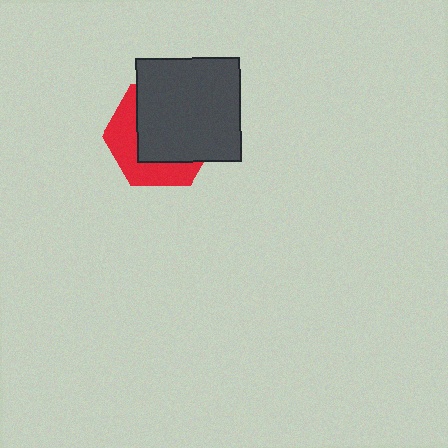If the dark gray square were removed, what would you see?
You would see the complete red hexagon.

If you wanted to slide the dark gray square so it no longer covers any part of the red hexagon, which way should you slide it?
Slide it toward the upper-right — that is the most direct way to separate the two shapes.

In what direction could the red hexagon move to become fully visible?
The red hexagon could move toward the lower-left. That would shift it out from behind the dark gray square entirely.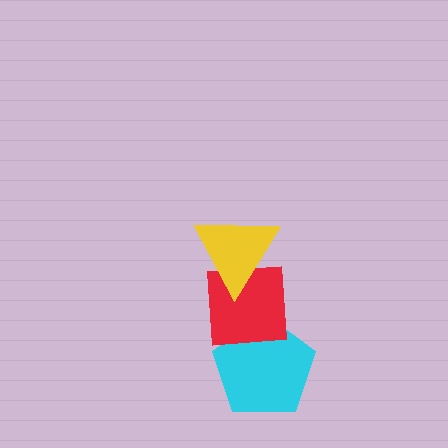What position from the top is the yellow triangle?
The yellow triangle is 1st from the top.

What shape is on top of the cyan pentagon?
The red square is on top of the cyan pentagon.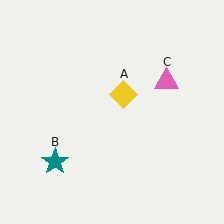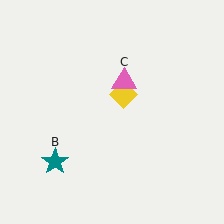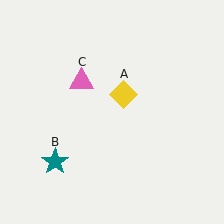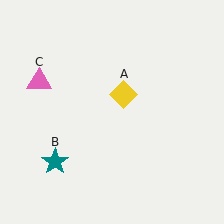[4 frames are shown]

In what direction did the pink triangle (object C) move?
The pink triangle (object C) moved left.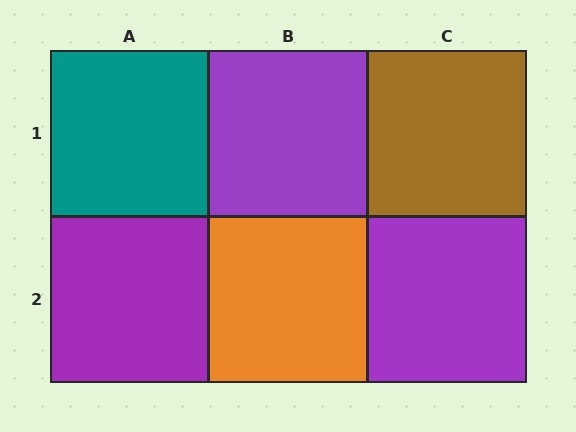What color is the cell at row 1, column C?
Brown.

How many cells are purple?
3 cells are purple.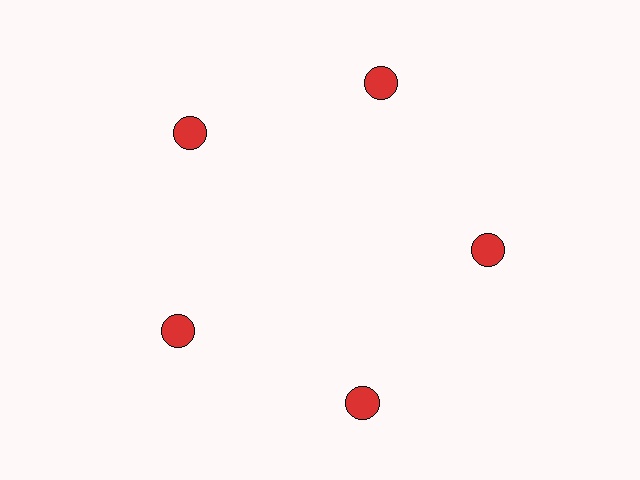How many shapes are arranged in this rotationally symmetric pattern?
There are 5 shapes, arranged in 5 groups of 1.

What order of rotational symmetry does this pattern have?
This pattern has 5-fold rotational symmetry.